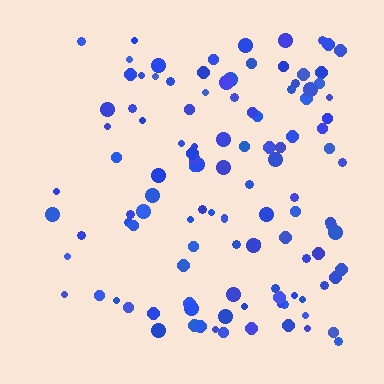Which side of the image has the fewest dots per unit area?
The left.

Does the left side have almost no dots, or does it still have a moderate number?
Still a moderate number, just noticeably fewer than the right.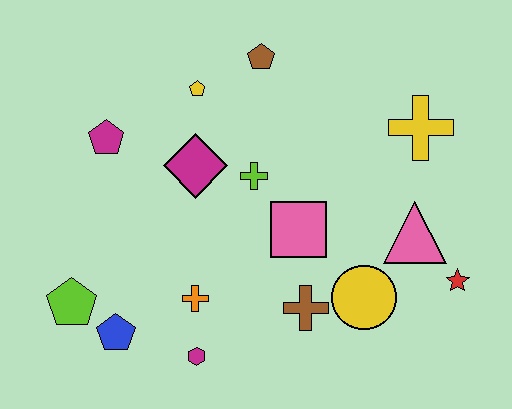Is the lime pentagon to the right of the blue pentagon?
No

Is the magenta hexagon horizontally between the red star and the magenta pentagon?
Yes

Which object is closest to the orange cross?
The magenta hexagon is closest to the orange cross.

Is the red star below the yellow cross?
Yes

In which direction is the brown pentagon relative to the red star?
The brown pentagon is above the red star.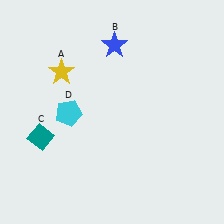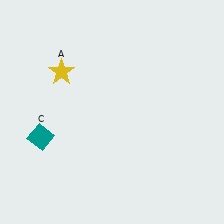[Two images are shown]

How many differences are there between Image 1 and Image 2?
There are 2 differences between the two images.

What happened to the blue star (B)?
The blue star (B) was removed in Image 2. It was in the top-right area of Image 1.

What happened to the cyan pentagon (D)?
The cyan pentagon (D) was removed in Image 2. It was in the bottom-left area of Image 1.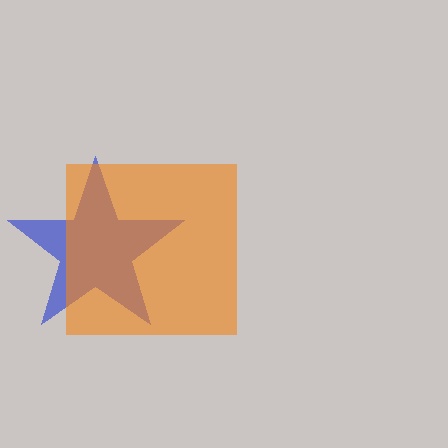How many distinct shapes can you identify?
There are 2 distinct shapes: a blue star, an orange square.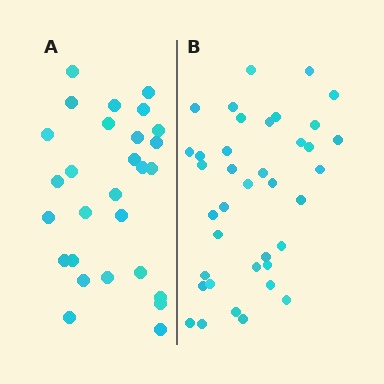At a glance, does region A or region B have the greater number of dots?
Region B (the right region) has more dots.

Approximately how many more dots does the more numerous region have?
Region B has roughly 10 or so more dots than region A.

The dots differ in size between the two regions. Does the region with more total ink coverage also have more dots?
No. Region A has more total ink coverage because its dots are larger, but region B actually contains more individual dots. Total area can be misleading — the number of items is what matters here.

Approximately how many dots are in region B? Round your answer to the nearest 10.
About 40 dots. (The exact count is 38, which rounds to 40.)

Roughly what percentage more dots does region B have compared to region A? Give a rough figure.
About 35% more.